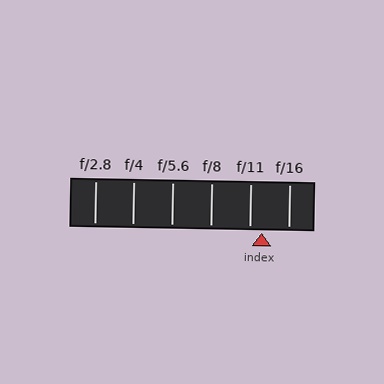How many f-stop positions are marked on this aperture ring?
There are 6 f-stop positions marked.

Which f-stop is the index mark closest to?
The index mark is closest to f/11.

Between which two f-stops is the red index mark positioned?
The index mark is between f/11 and f/16.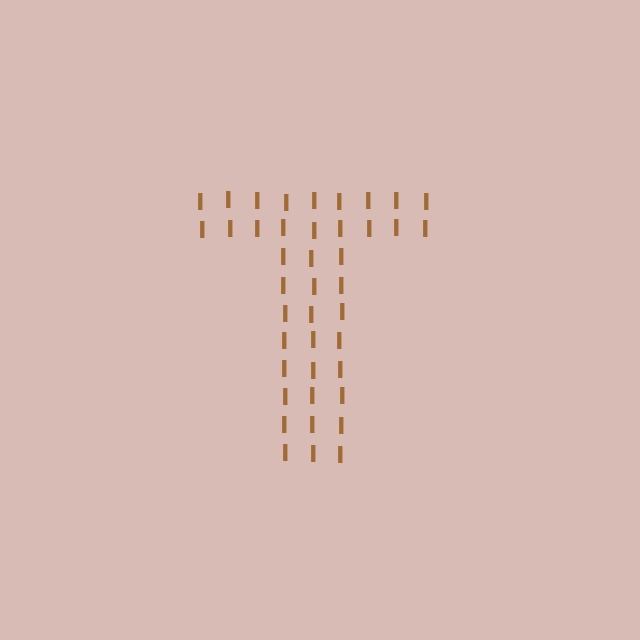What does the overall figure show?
The overall figure shows the letter T.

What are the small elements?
The small elements are letter I's.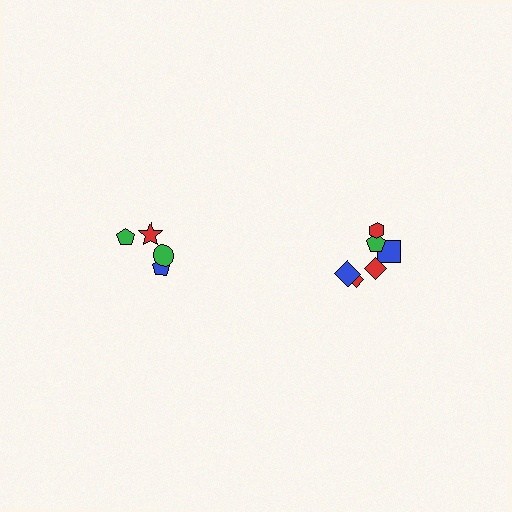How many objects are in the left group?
There are 4 objects.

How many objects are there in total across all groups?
There are 10 objects.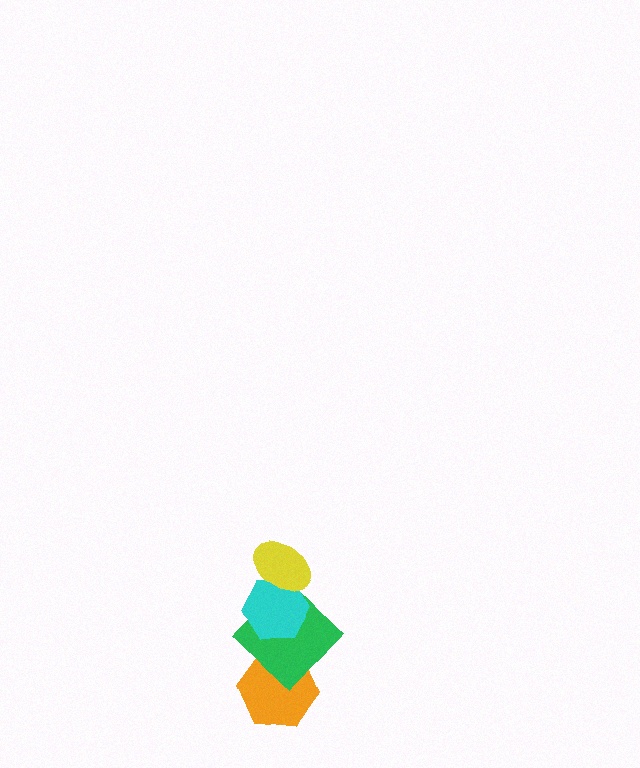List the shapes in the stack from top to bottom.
From top to bottom: the yellow ellipse, the cyan hexagon, the green diamond, the orange hexagon.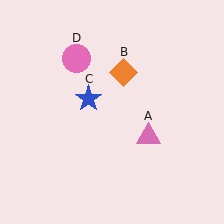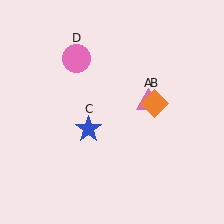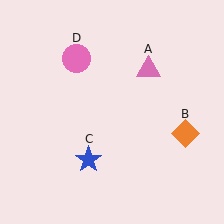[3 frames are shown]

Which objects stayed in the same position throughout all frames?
Pink circle (object D) remained stationary.